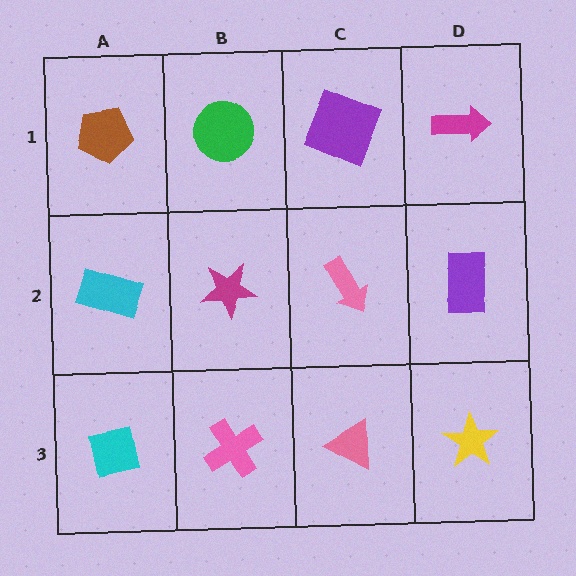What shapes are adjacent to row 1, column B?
A magenta star (row 2, column B), a brown pentagon (row 1, column A), a purple square (row 1, column C).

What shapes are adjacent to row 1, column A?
A cyan rectangle (row 2, column A), a green circle (row 1, column B).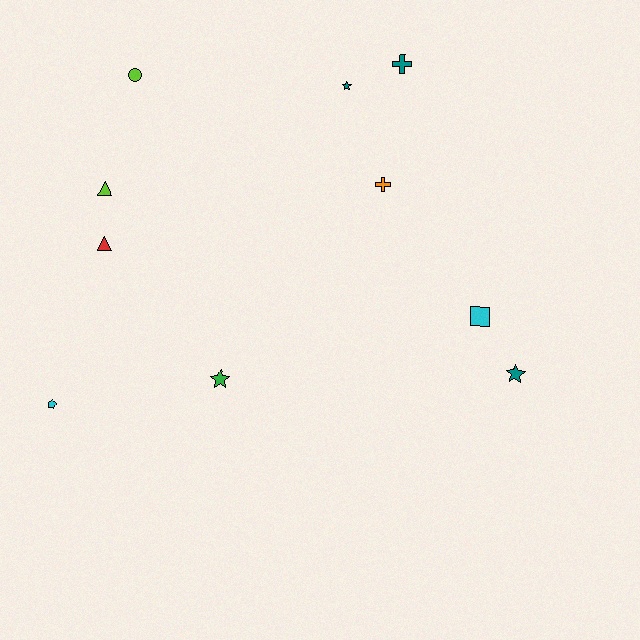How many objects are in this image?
There are 10 objects.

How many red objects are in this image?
There is 1 red object.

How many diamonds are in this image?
There are no diamonds.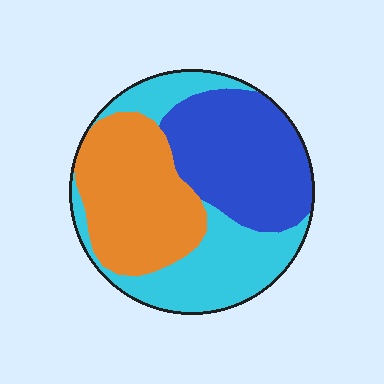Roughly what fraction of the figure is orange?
Orange takes up about one third (1/3) of the figure.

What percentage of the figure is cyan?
Cyan covers roughly 35% of the figure.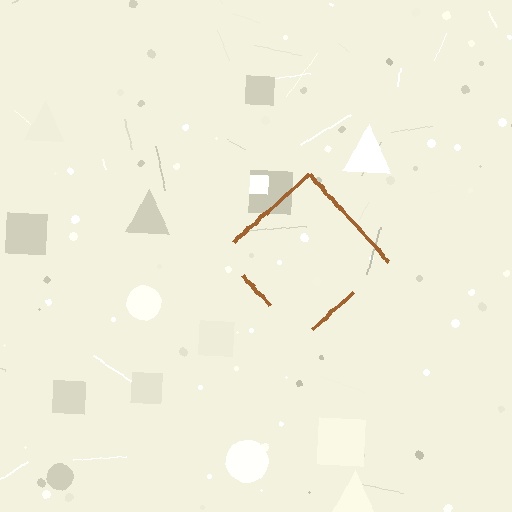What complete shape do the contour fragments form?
The contour fragments form a diamond.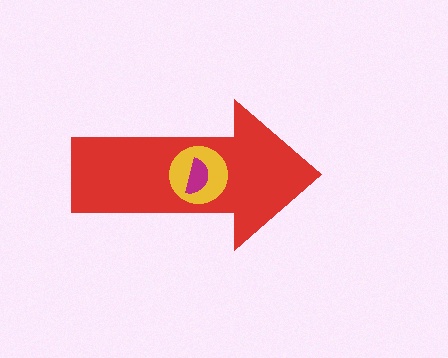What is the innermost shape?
The magenta semicircle.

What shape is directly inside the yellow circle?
The magenta semicircle.